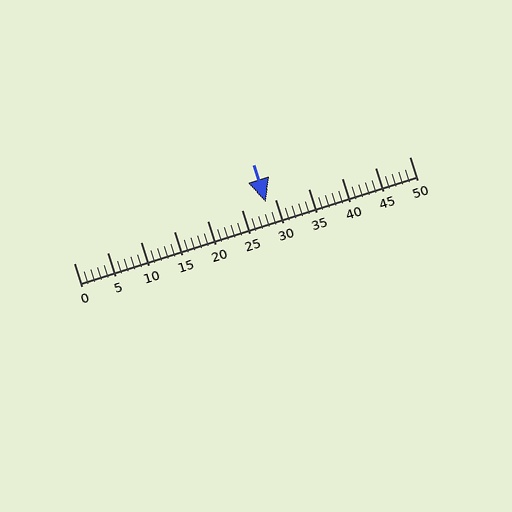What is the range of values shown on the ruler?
The ruler shows values from 0 to 50.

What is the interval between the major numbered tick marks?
The major tick marks are spaced 5 units apart.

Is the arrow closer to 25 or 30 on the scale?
The arrow is closer to 30.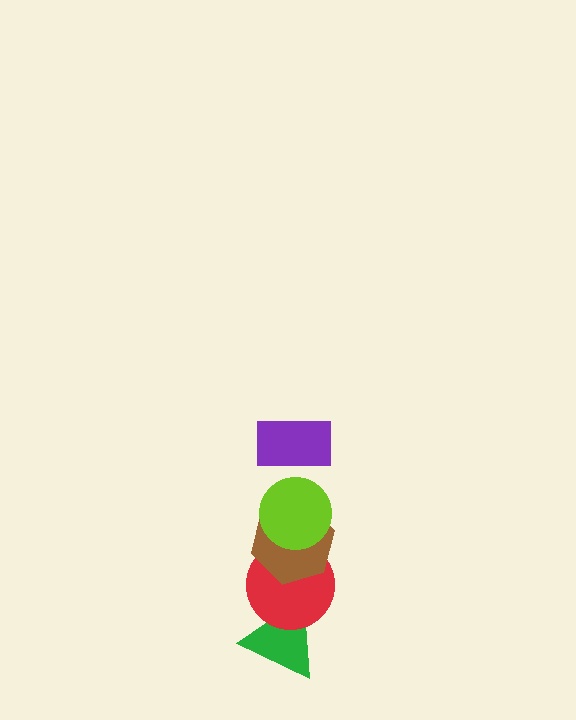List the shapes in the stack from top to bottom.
From top to bottom: the purple rectangle, the lime circle, the brown hexagon, the red circle, the green triangle.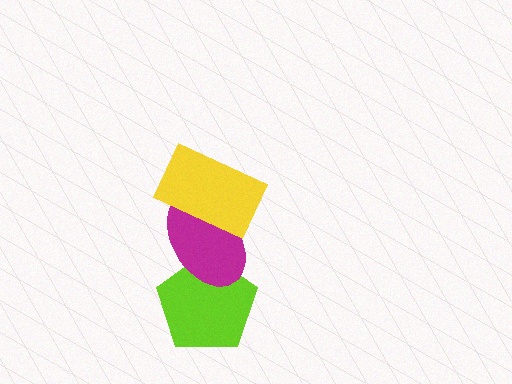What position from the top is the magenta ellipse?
The magenta ellipse is 2nd from the top.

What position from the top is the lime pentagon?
The lime pentagon is 3rd from the top.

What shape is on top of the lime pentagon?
The magenta ellipse is on top of the lime pentagon.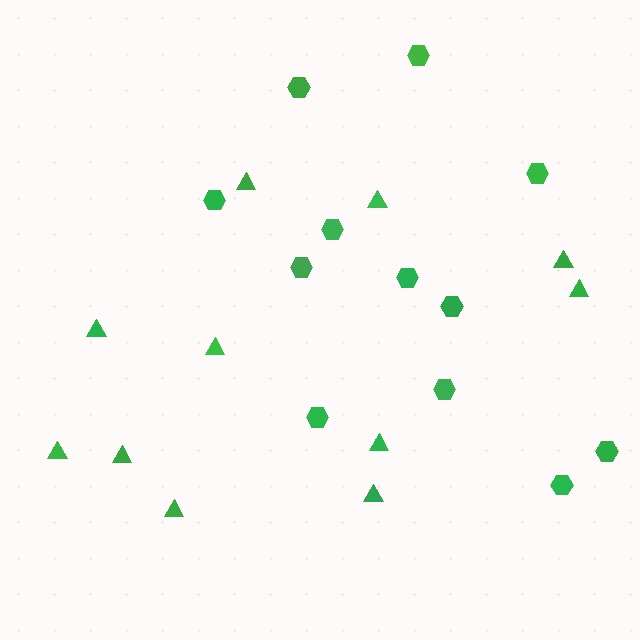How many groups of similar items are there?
There are 2 groups: one group of hexagons (12) and one group of triangles (11).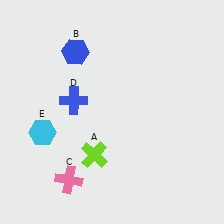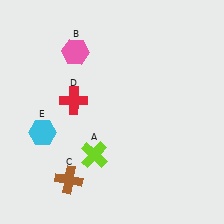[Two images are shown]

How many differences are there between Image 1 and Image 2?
There are 3 differences between the two images.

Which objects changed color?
B changed from blue to pink. C changed from pink to brown. D changed from blue to red.